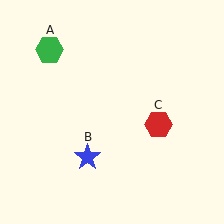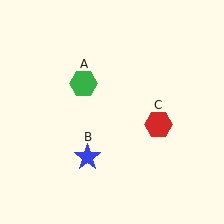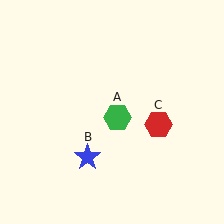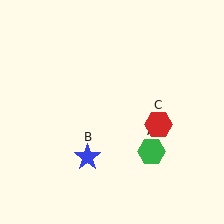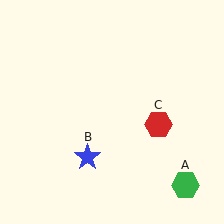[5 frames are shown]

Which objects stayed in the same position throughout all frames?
Blue star (object B) and red hexagon (object C) remained stationary.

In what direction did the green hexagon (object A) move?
The green hexagon (object A) moved down and to the right.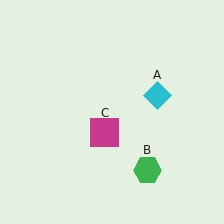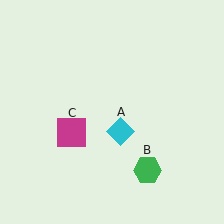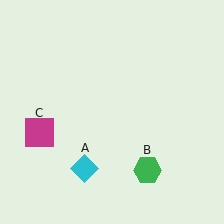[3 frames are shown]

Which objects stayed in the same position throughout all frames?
Green hexagon (object B) remained stationary.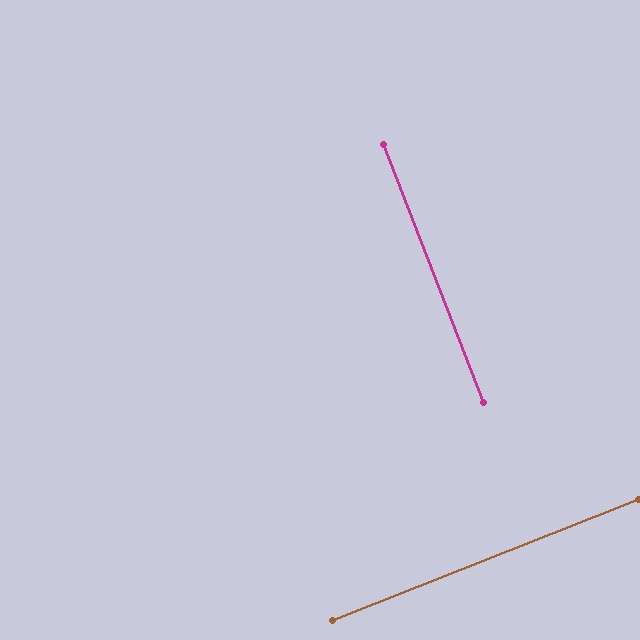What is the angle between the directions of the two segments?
Approximately 90 degrees.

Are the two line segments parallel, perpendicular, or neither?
Perpendicular — they meet at approximately 90°.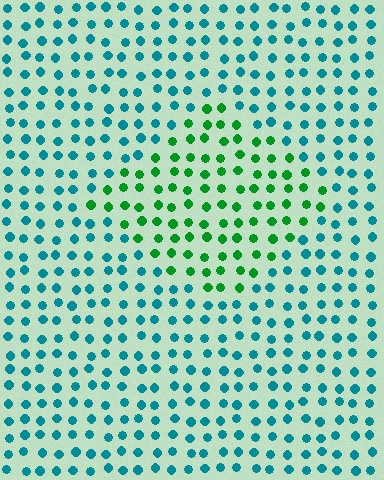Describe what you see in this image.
The image is filled with small teal elements in a uniform arrangement. A diamond-shaped region is visible where the elements are tinted to a slightly different hue, forming a subtle color boundary.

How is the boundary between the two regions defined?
The boundary is defined purely by a slight shift in hue (about 52 degrees). Spacing, size, and orientation are identical on both sides.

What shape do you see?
I see a diamond.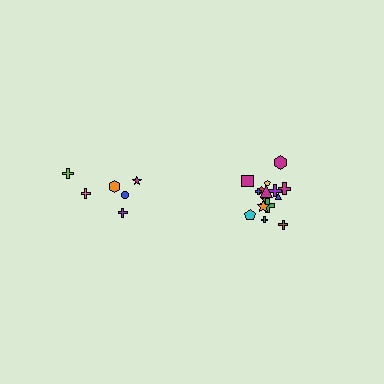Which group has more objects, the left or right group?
The right group.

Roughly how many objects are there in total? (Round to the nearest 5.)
Roughly 20 objects in total.